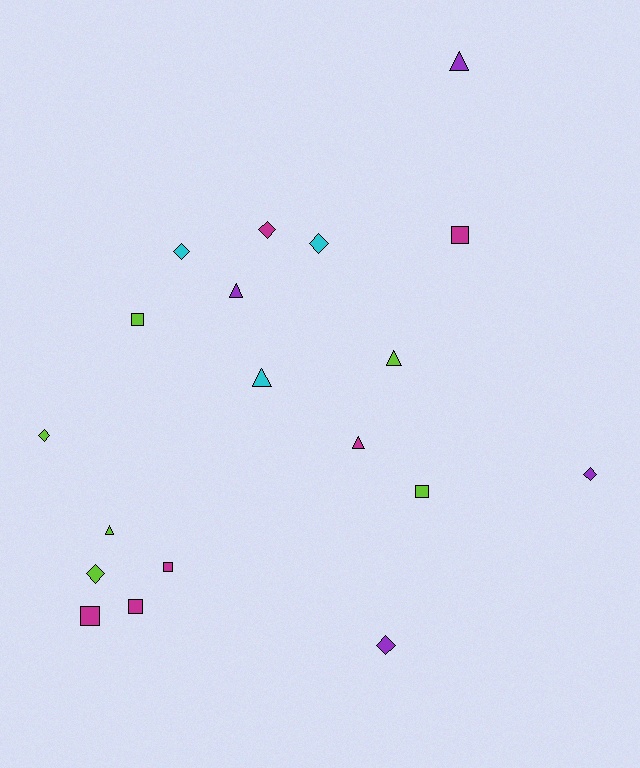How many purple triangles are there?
There are 2 purple triangles.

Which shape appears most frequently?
Diamond, with 7 objects.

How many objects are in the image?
There are 19 objects.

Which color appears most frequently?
Magenta, with 6 objects.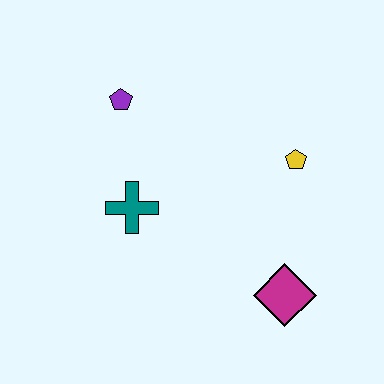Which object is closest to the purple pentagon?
The teal cross is closest to the purple pentagon.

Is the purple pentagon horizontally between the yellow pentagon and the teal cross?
No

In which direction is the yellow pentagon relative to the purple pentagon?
The yellow pentagon is to the right of the purple pentagon.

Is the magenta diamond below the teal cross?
Yes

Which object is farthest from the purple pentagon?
The magenta diamond is farthest from the purple pentagon.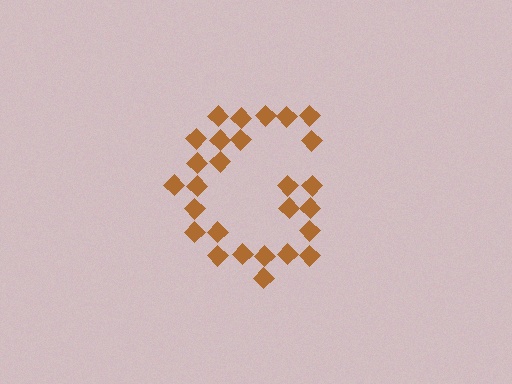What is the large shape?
The large shape is the letter G.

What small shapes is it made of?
It is made of small diamonds.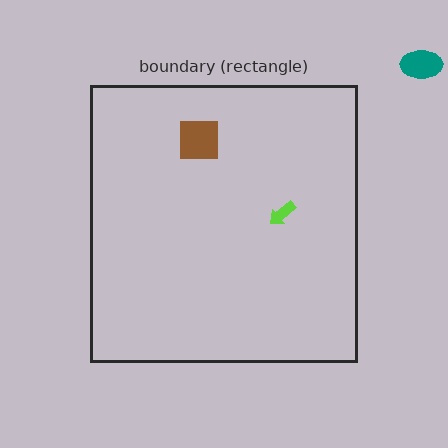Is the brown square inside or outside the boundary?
Inside.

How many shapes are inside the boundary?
2 inside, 1 outside.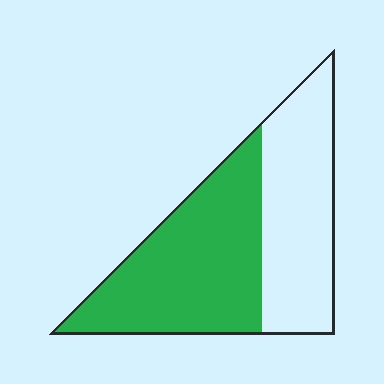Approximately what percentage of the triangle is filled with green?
Approximately 55%.